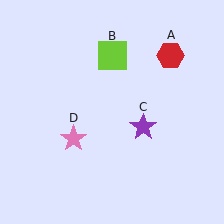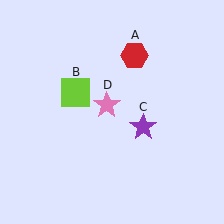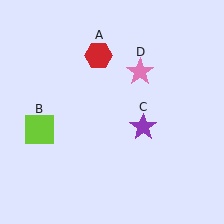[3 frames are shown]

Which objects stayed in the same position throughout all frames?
Purple star (object C) remained stationary.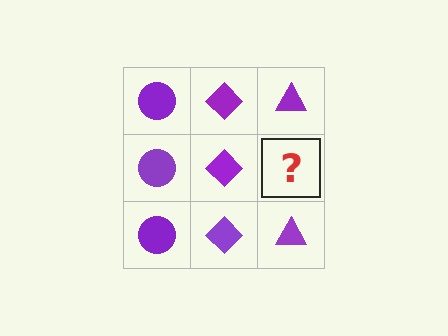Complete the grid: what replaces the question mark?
The question mark should be replaced with a purple triangle.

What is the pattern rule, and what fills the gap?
The rule is that each column has a consistent shape. The gap should be filled with a purple triangle.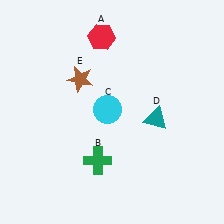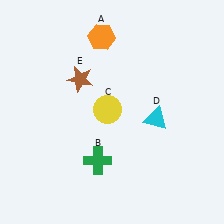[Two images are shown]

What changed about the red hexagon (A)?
In Image 1, A is red. In Image 2, it changed to orange.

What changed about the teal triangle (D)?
In Image 1, D is teal. In Image 2, it changed to cyan.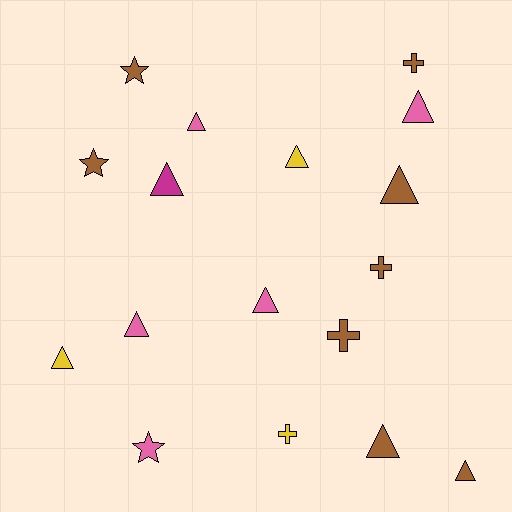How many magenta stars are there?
There are no magenta stars.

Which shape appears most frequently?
Triangle, with 10 objects.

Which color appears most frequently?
Brown, with 8 objects.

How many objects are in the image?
There are 17 objects.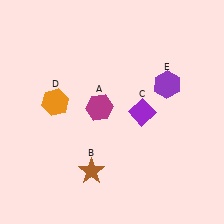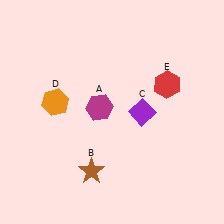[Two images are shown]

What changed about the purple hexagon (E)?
In Image 1, E is purple. In Image 2, it changed to red.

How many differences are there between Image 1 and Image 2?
There is 1 difference between the two images.